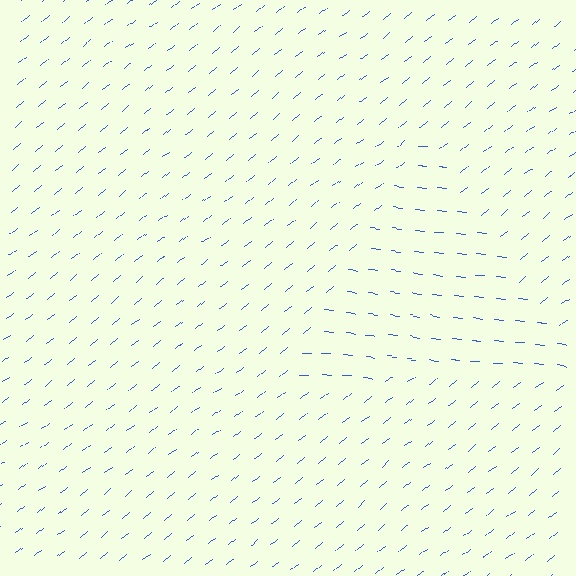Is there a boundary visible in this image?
Yes, there is a texture boundary formed by a change in line orientation.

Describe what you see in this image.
The image is filled with small blue line segments. A triangle region in the image has lines oriented differently from the surrounding lines, creating a visible texture boundary.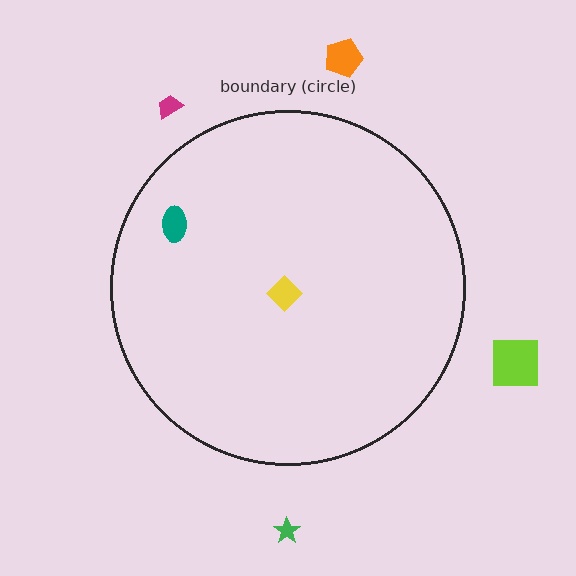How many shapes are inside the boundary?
2 inside, 4 outside.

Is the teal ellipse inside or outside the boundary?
Inside.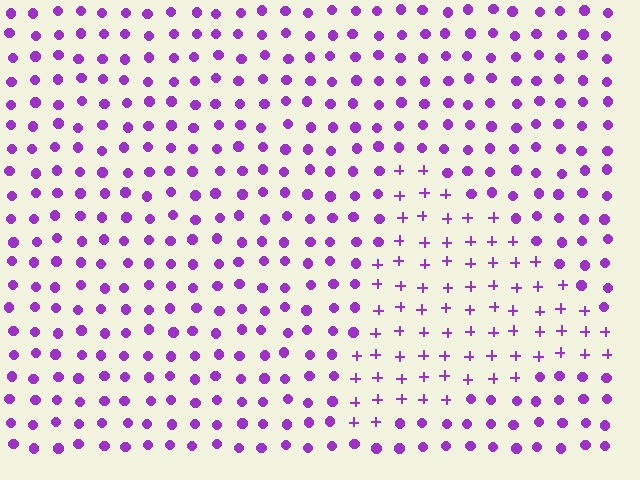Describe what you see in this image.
The image is filled with small purple elements arranged in a uniform grid. A triangle-shaped region contains plus signs, while the surrounding area contains circles. The boundary is defined purely by the change in element shape.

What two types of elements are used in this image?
The image uses plus signs inside the triangle region and circles outside it.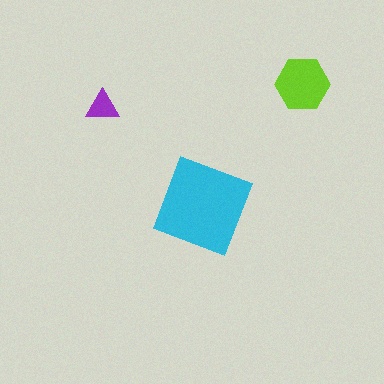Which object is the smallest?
The purple triangle.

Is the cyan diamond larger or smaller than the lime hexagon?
Larger.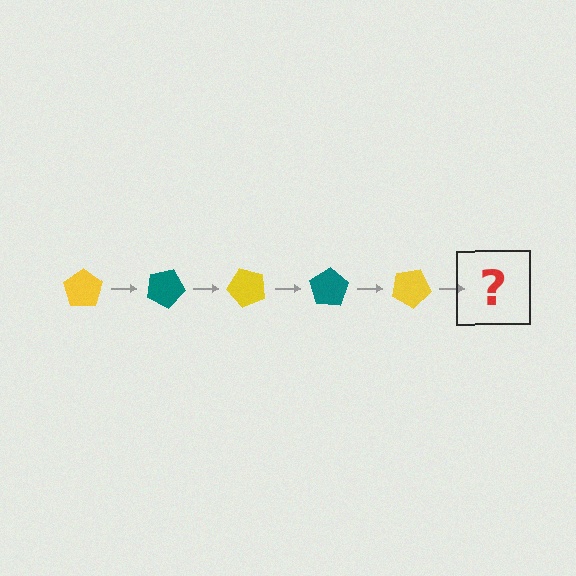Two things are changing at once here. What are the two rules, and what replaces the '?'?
The two rules are that it rotates 25 degrees each step and the color cycles through yellow and teal. The '?' should be a teal pentagon, rotated 125 degrees from the start.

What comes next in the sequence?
The next element should be a teal pentagon, rotated 125 degrees from the start.